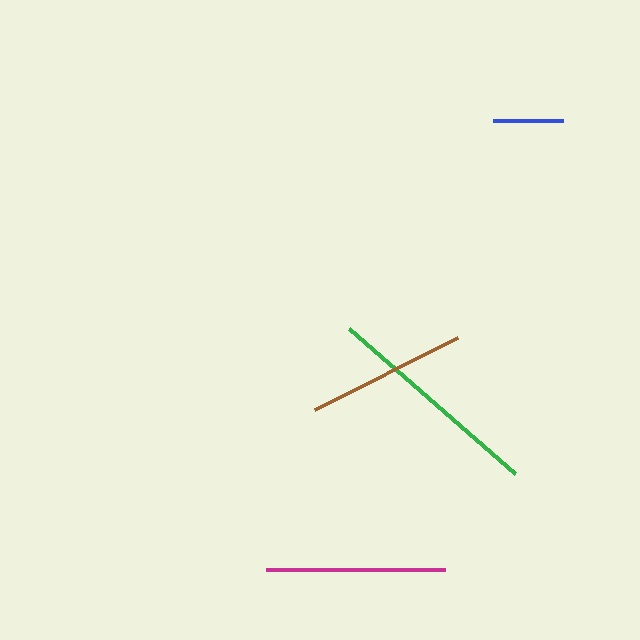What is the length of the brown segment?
The brown segment is approximately 160 pixels long.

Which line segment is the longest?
The green line is the longest at approximately 220 pixels.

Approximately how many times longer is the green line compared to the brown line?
The green line is approximately 1.4 times the length of the brown line.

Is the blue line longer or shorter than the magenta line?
The magenta line is longer than the blue line.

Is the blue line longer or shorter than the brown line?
The brown line is longer than the blue line.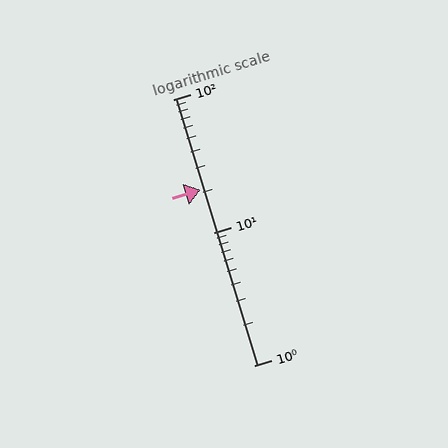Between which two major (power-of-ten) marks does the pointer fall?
The pointer is between 10 and 100.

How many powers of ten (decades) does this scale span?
The scale spans 2 decades, from 1 to 100.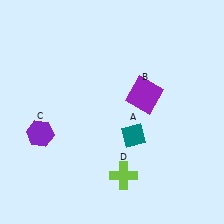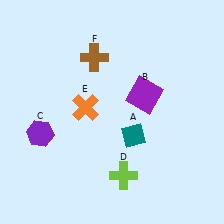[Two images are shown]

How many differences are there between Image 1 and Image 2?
There are 2 differences between the two images.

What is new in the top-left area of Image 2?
An orange cross (E) was added in the top-left area of Image 2.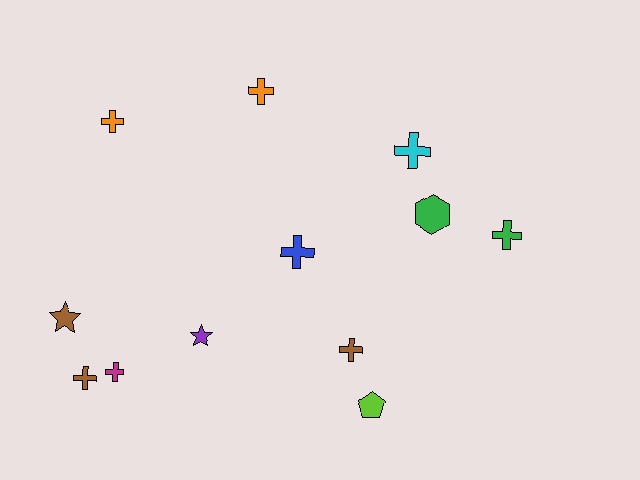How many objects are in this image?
There are 12 objects.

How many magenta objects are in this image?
There is 1 magenta object.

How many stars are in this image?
There are 2 stars.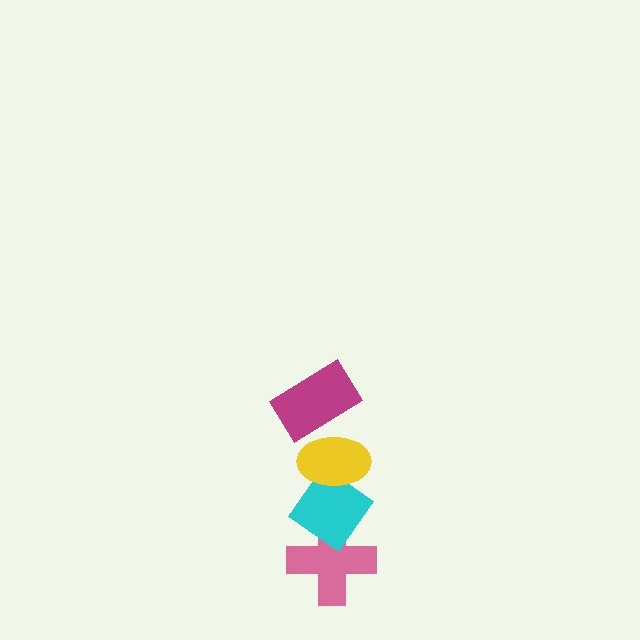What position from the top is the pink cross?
The pink cross is 4th from the top.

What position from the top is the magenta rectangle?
The magenta rectangle is 1st from the top.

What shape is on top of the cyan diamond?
The yellow ellipse is on top of the cyan diamond.